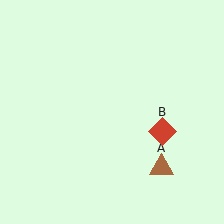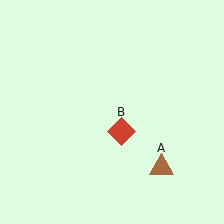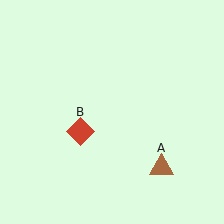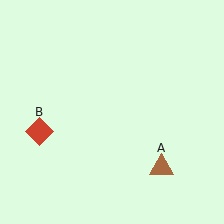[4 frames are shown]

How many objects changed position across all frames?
1 object changed position: red diamond (object B).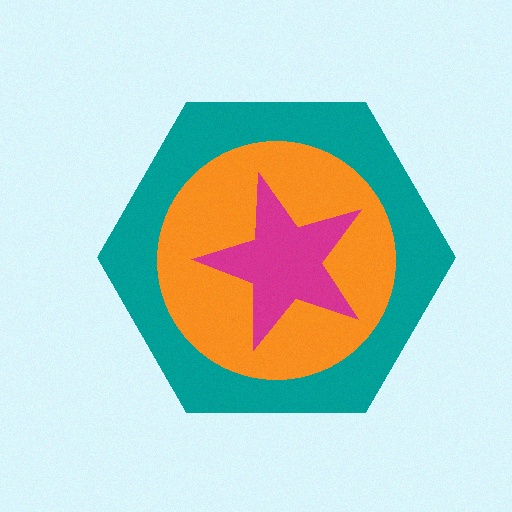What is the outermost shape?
The teal hexagon.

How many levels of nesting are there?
3.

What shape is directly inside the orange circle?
The magenta star.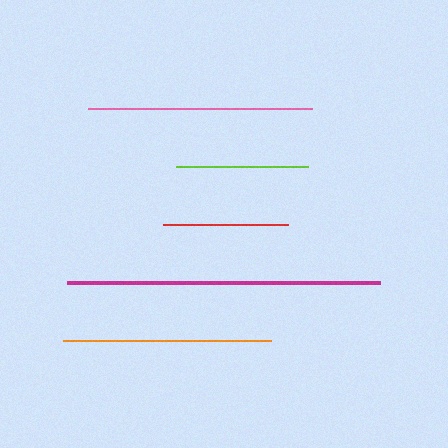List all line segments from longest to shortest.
From longest to shortest: magenta, pink, orange, lime, red.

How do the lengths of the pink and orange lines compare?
The pink and orange lines are approximately the same length.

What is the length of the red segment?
The red segment is approximately 124 pixels long.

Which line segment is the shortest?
The red line is the shortest at approximately 124 pixels.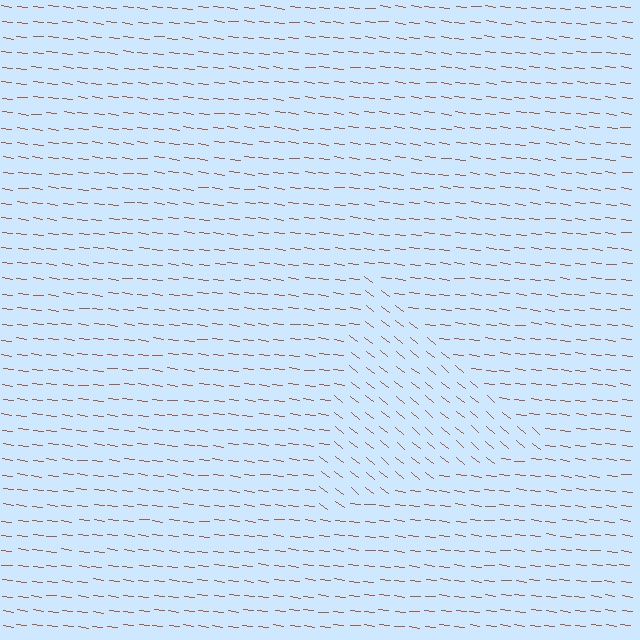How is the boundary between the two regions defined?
The boundary is defined purely by a change in line orientation (approximately 32 degrees difference). All lines are the same color and thickness.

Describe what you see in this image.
The image is filled with small brown line segments. A triangle region in the image has lines oriented differently from the surrounding lines, creating a visible texture boundary.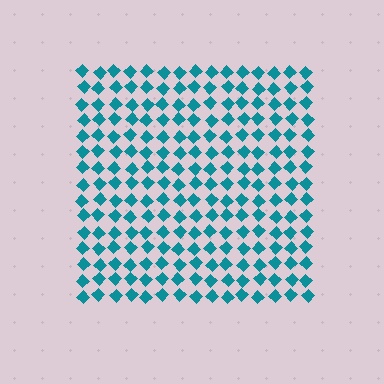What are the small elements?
The small elements are diamonds.